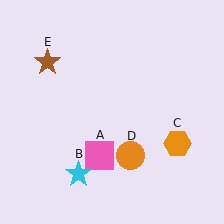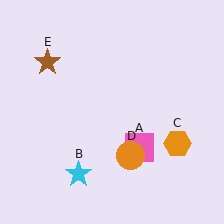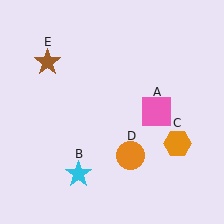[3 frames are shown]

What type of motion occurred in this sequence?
The pink square (object A) rotated counterclockwise around the center of the scene.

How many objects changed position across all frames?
1 object changed position: pink square (object A).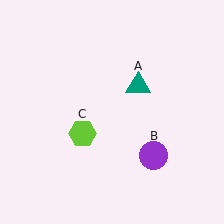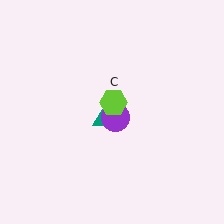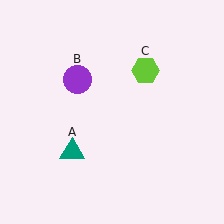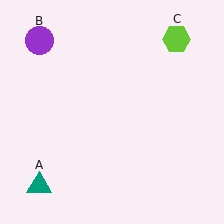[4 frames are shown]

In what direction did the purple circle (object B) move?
The purple circle (object B) moved up and to the left.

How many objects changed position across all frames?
3 objects changed position: teal triangle (object A), purple circle (object B), lime hexagon (object C).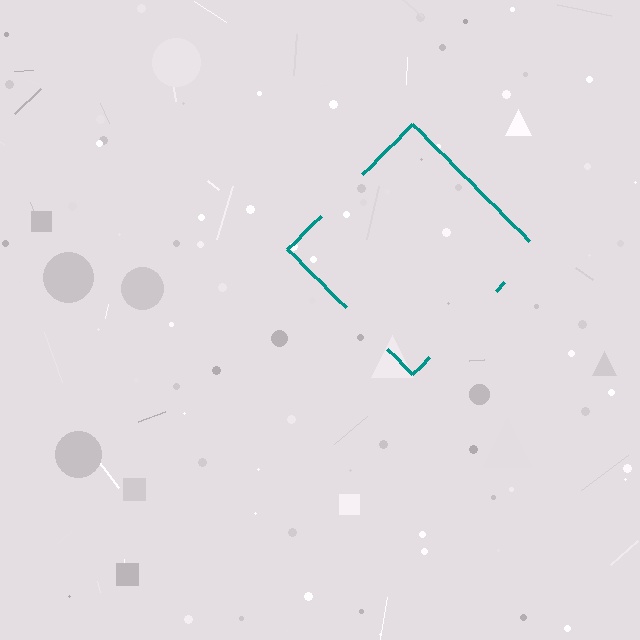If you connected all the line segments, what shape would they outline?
They would outline a diamond.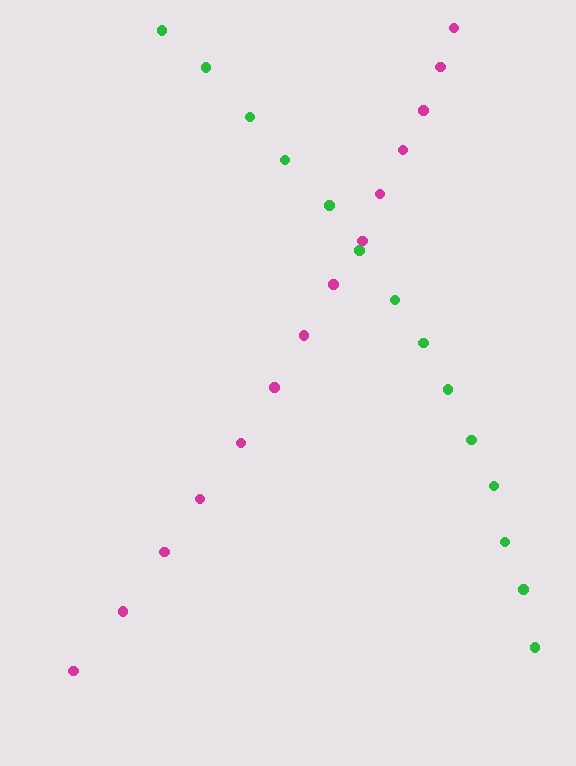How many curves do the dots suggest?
There are 2 distinct paths.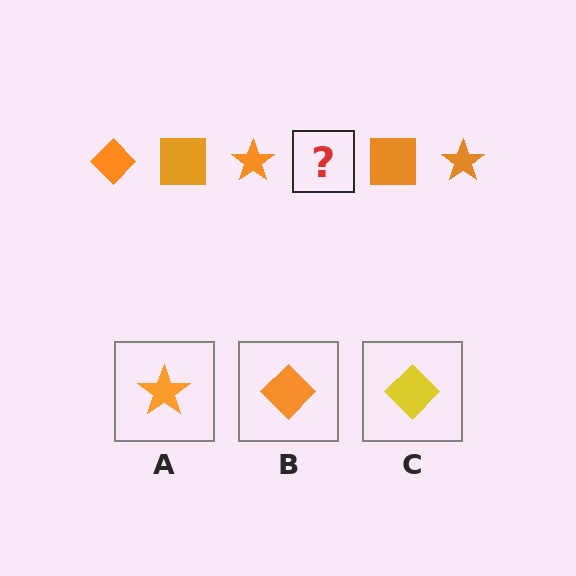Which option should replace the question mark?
Option B.